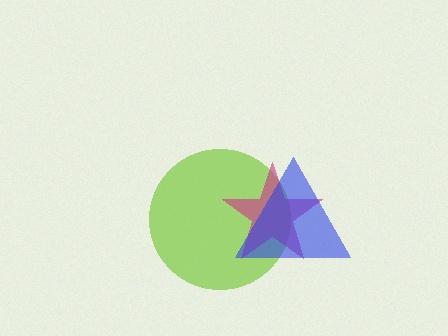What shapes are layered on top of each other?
The layered shapes are: a lime circle, a magenta star, a blue triangle.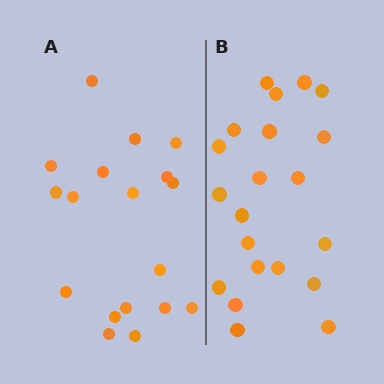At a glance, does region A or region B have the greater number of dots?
Region B (the right region) has more dots.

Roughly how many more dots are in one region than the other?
Region B has just a few more — roughly 2 or 3 more dots than region A.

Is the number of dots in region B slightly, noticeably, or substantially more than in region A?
Region B has only slightly more — the two regions are fairly close. The ratio is roughly 1.2 to 1.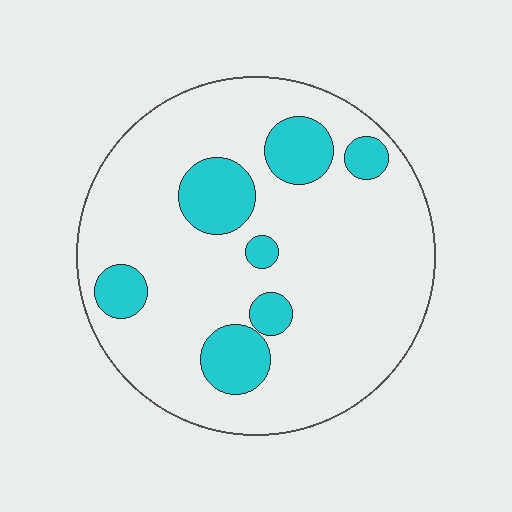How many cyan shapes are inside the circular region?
7.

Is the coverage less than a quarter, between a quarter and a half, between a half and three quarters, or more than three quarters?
Less than a quarter.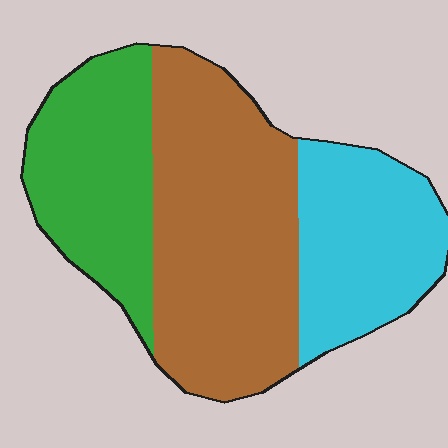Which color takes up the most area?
Brown, at roughly 45%.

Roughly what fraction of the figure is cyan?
Cyan takes up about one quarter (1/4) of the figure.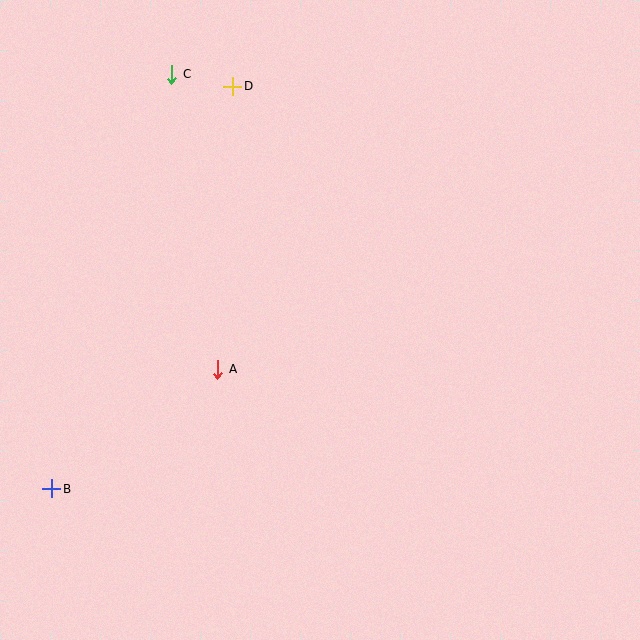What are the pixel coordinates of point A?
Point A is at (218, 369).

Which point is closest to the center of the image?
Point A at (218, 369) is closest to the center.